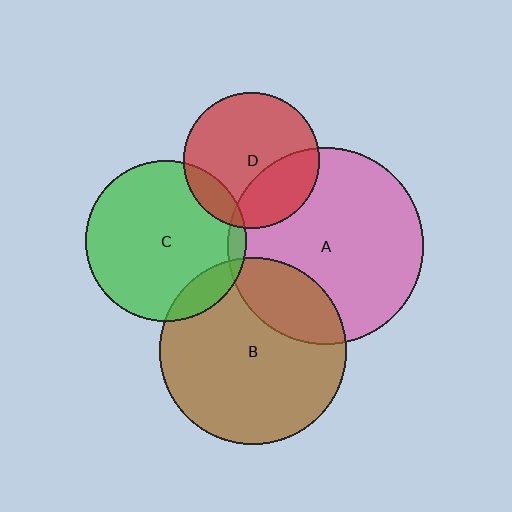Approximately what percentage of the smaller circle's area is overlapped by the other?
Approximately 30%.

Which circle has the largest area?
Circle A (pink).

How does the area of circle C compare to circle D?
Approximately 1.4 times.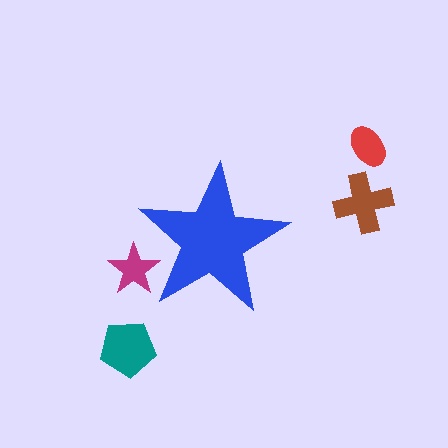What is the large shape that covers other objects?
A blue star.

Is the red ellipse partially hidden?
No, the red ellipse is fully visible.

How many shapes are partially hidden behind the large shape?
1 shape is partially hidden.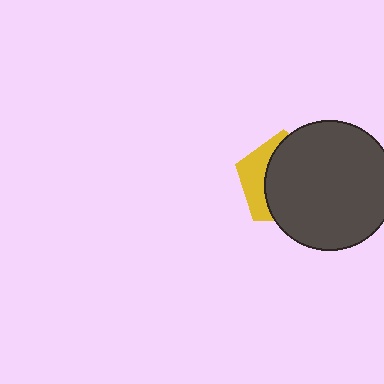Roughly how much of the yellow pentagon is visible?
A small part of it is visible (roughly 31%).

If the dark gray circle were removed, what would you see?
You would see the complete yellow pentagon.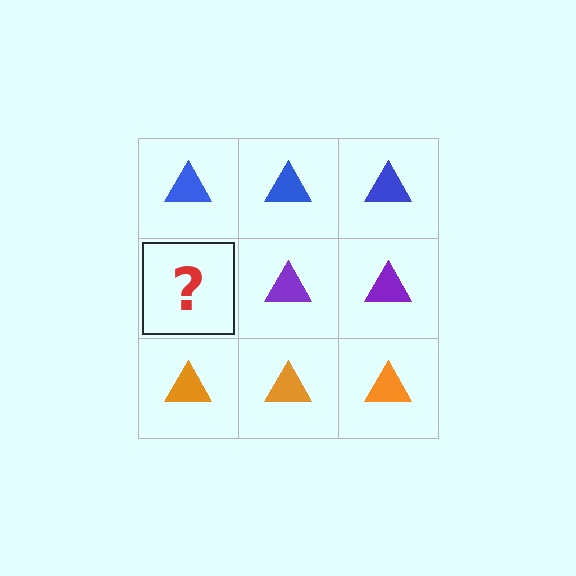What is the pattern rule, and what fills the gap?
The rule is that each row has a consistent color. The gap should be filled with a purple triangle.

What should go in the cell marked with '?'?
The missing cell should contain a purple triangle.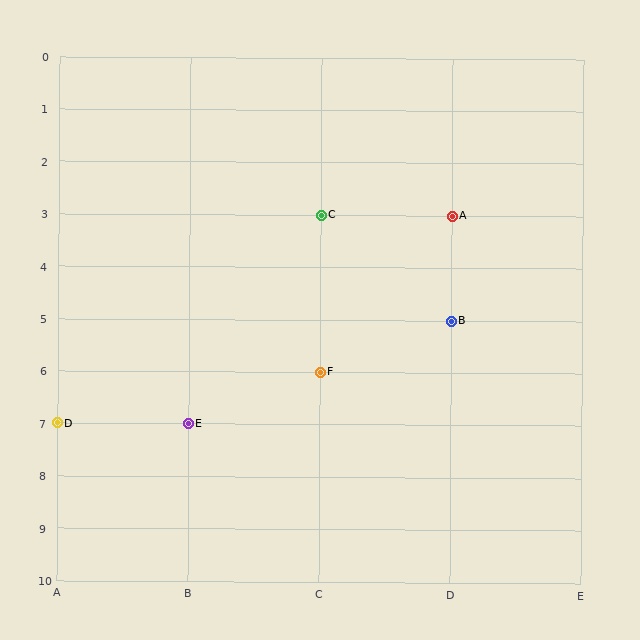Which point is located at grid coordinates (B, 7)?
Point E is at (B, 7).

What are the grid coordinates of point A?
Point A is at grid coordinates (D, 3).